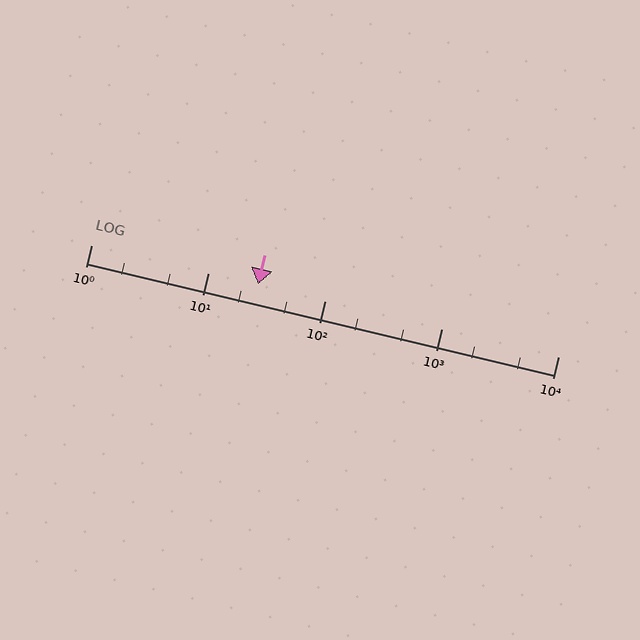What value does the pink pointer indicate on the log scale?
The pointer indicates approximately 27.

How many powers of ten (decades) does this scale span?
The scale spans 4 decades, from 1 to 10000.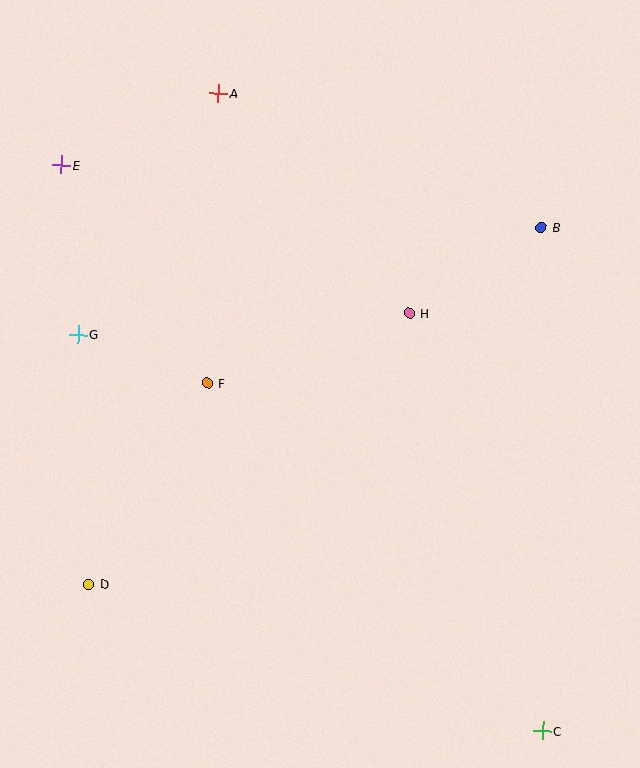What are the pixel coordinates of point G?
Point G is at (78, 335).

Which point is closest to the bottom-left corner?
Point D is closest to the bottom-left corner.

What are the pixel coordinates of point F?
Point F is at (207, 383).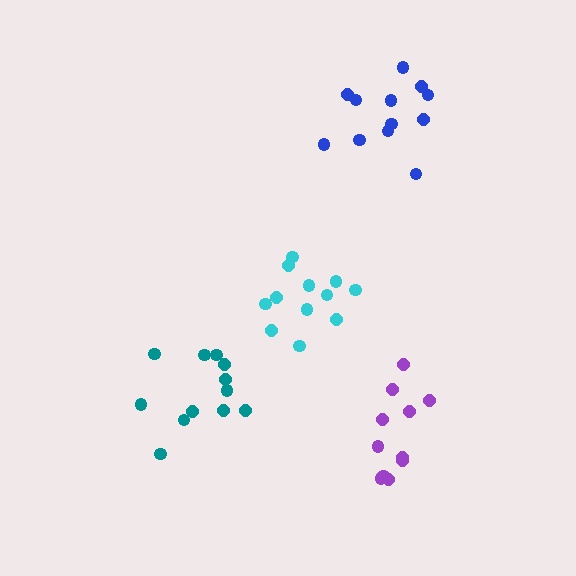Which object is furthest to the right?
The purple cluster is rightmost.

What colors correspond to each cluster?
The clusters are colored: purple, cyan, teal, blue.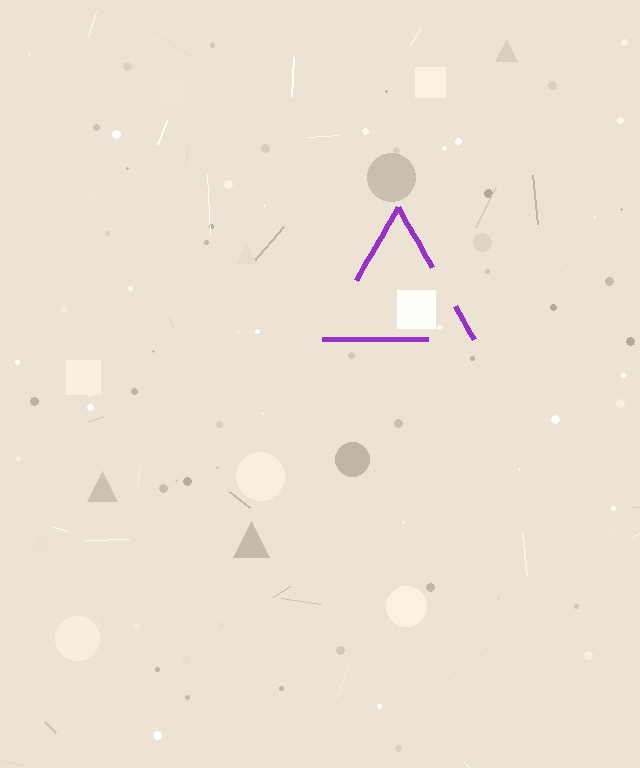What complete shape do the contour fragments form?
The contour fragments form a triangle.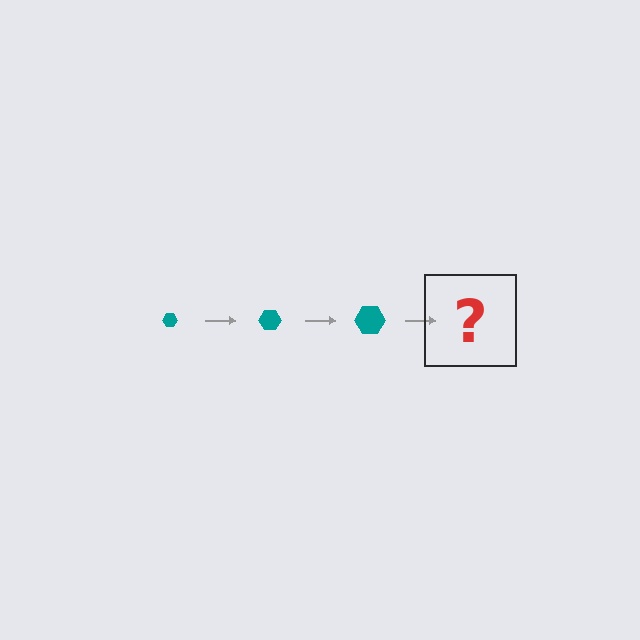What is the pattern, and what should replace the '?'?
The pattern is that the hexagon gets progressively larger each step. The '?' should be a teal hexagon, larger than the previous one.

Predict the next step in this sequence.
The next step is a teal hexagon, larger than the previous one.